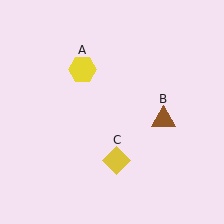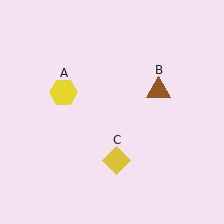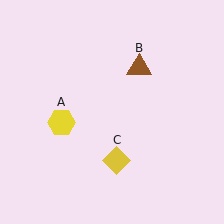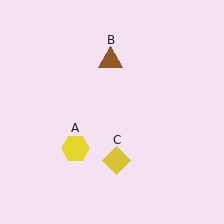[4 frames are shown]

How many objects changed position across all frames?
2 objects changed position: yellow hexagon (object A), brown triangle (object B).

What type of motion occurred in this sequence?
The yellow hexagon (object A), brown triangle (object B) rotated counterclockwise around the center of the scene.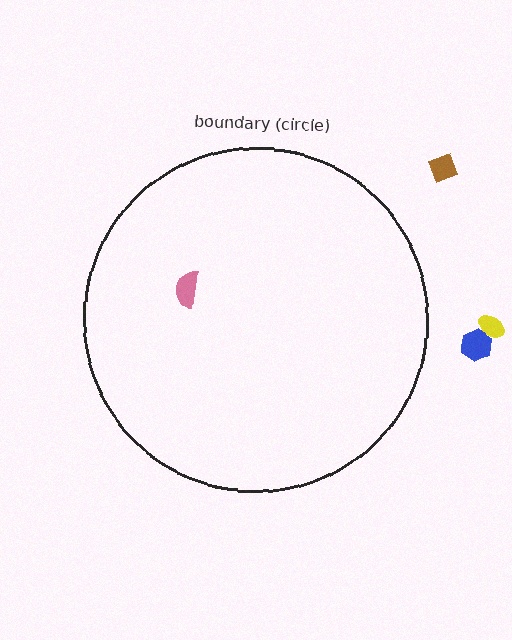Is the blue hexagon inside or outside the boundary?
Outside.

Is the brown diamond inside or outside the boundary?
Outside.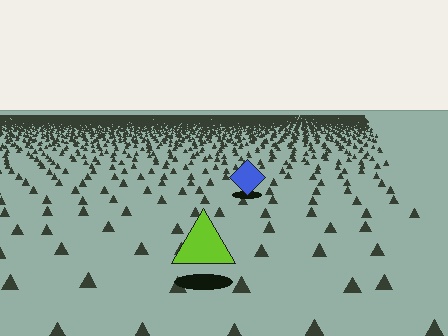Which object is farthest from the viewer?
The blue diamond is farthest from the viewer. It appears smaller and the ground texture around it is denser.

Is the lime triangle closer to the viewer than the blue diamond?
Yes. The lime triangle is closer — you can tell from the texture gradient: the ground texture is coarser near it.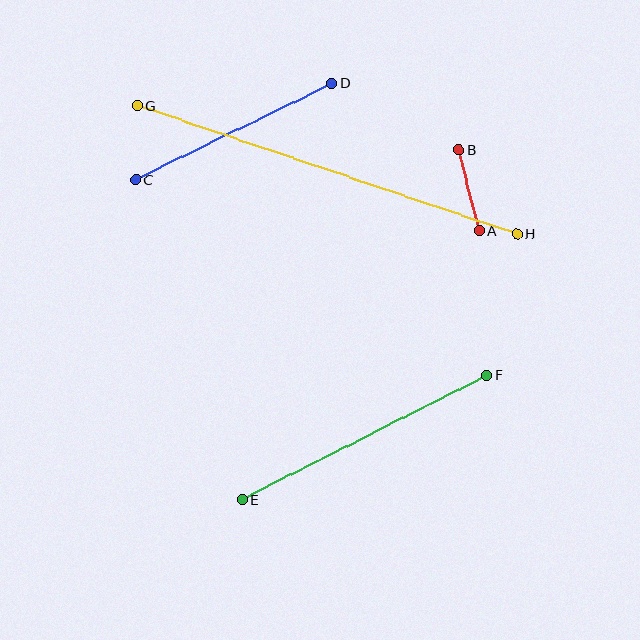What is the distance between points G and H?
The distance is approximately 401 pixels.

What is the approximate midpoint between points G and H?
The midpoint is at approximately (327, 170) pixels.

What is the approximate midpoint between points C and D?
The midpoint is at approximately (234, 131) pixels.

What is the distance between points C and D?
The distance is approximately 218 pixels.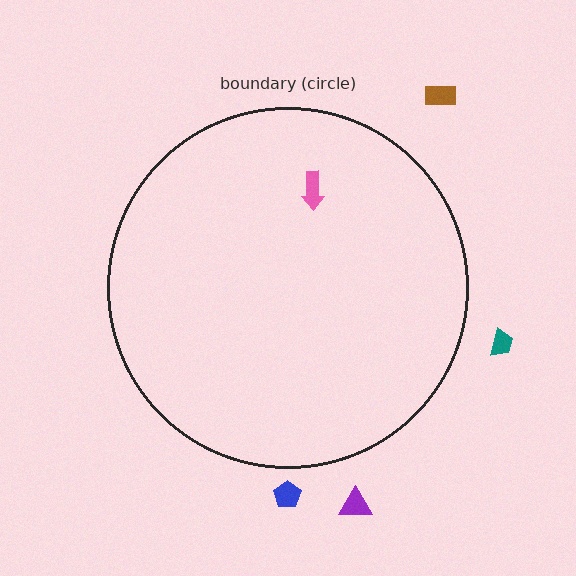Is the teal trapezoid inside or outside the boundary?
Outside.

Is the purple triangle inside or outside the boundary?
Outside.